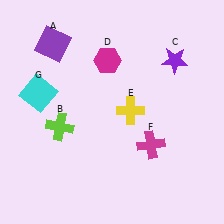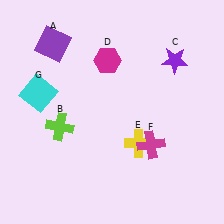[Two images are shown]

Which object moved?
The yellow cross (E) moved down.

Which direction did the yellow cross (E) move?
The yellow cross (E) moved down.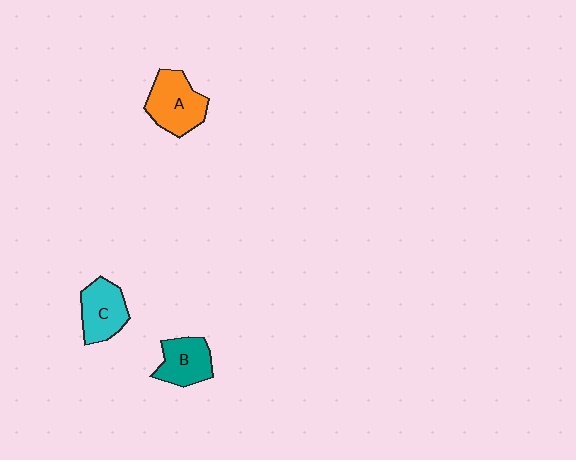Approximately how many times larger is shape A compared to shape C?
Approximately 1.2 times.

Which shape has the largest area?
Shape A (orange).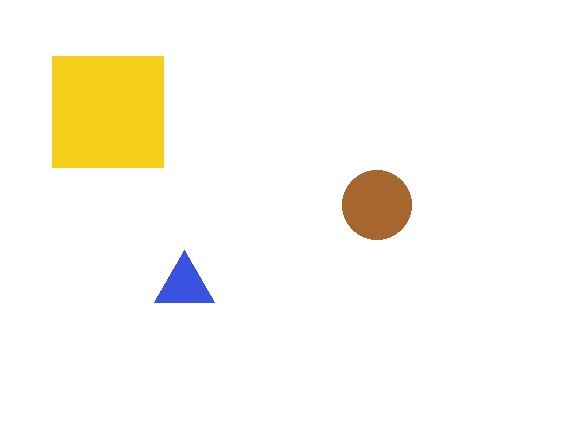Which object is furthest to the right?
The brown circle is rightmost.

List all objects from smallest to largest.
The blue triangle, the brown circle, the yellow square.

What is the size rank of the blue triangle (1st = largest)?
3rd.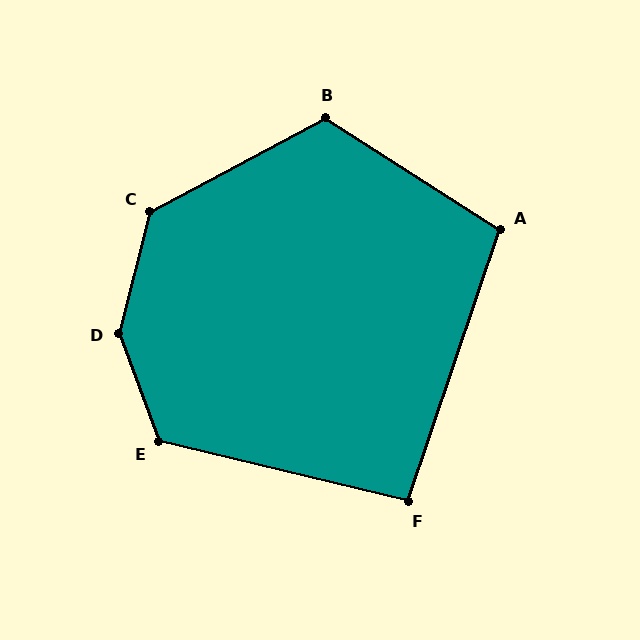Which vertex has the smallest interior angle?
F, at approximately 95 degrees.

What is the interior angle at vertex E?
Approximately 124 degrees (obtuse).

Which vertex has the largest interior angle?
D, at approximately 145 degrees.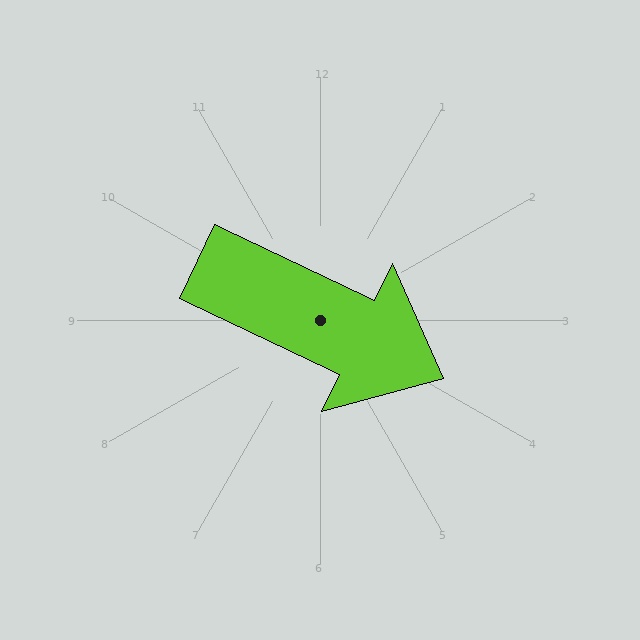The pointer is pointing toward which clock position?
Roughly 4 o'clock.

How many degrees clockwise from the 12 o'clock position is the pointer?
Approximately 115 degrees.